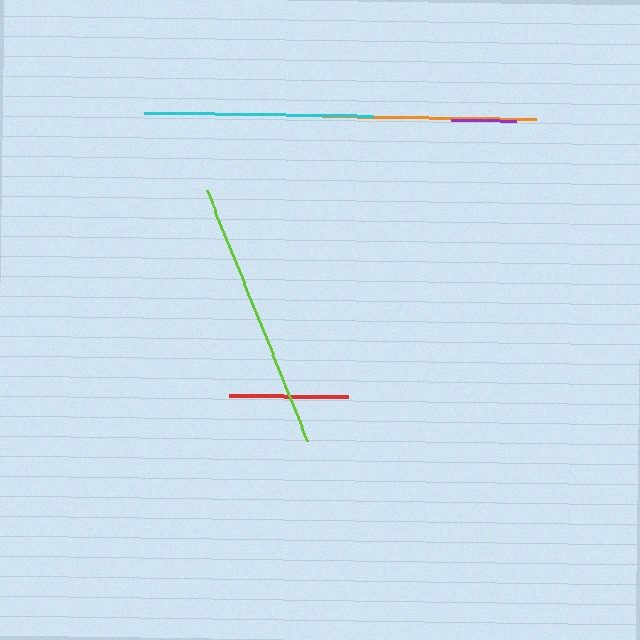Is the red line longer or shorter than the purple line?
The red line is longer than the purple line.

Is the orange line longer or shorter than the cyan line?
The cyan line is longer than the orange line.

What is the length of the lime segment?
The lime segment is approximately 270 pixels long.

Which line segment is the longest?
The lime line is the longest at approximately 270 pixels.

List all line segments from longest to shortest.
From longest to shortest: lime, cyan, orange, red, purple.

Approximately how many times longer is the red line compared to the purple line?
The red line is approximately 1.8 times the length of the purple line.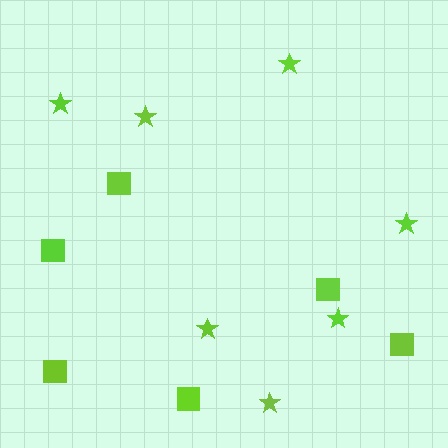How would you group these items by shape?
There are 2 groups: one group of stars (7) and one group of squares (6).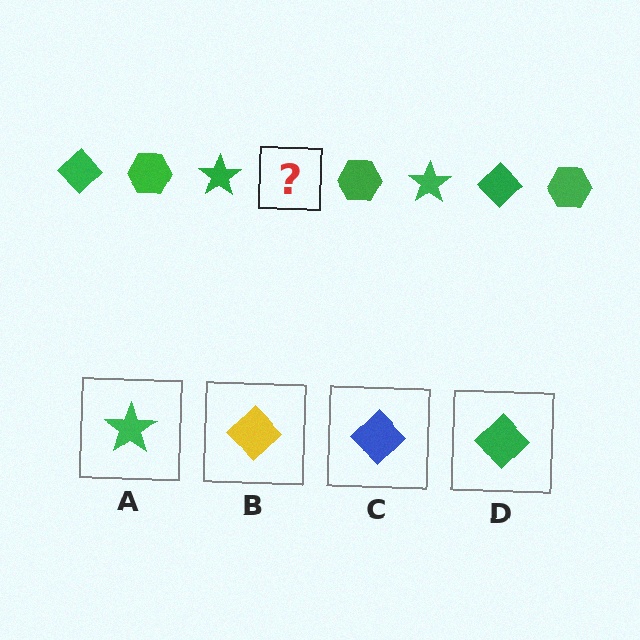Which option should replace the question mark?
Option D.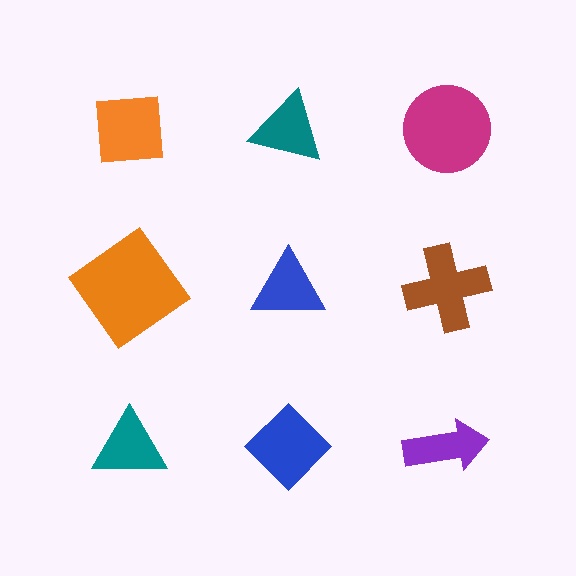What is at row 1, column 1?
An orange square.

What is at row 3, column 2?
A blue diamond.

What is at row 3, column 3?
A purple arrow.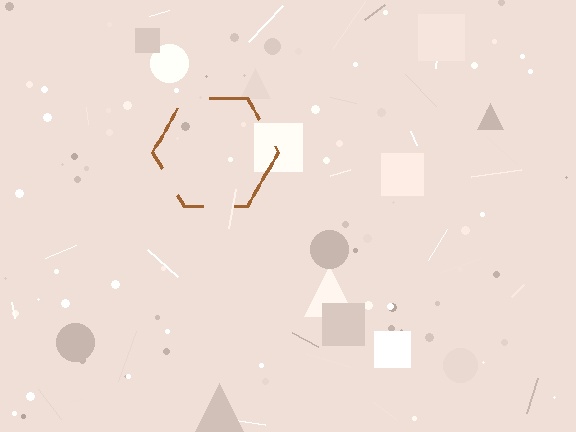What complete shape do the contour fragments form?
The contour fragments form a hexagon.